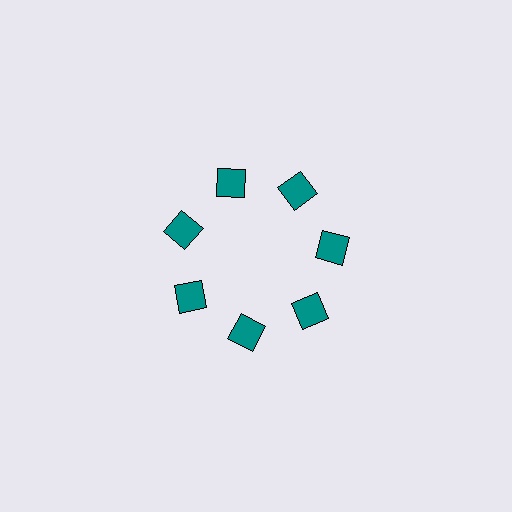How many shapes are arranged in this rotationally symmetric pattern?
There are 7 shapes, arranged in 7 groups of 1.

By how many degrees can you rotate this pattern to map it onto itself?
The pattern maps onto itself every 51 degrees of rotation.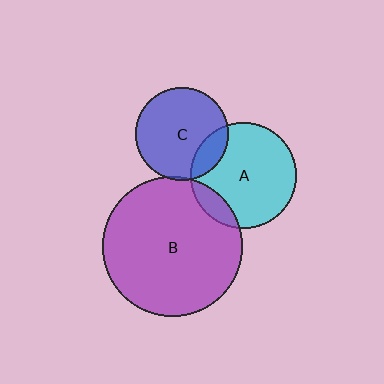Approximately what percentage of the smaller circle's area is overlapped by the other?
Approximately 5%.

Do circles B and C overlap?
Yes.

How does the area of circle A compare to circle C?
Approximately 1.3 times.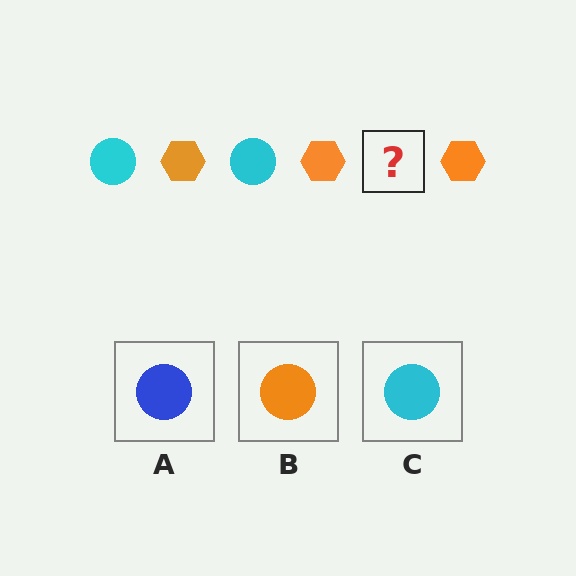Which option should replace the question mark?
Option C.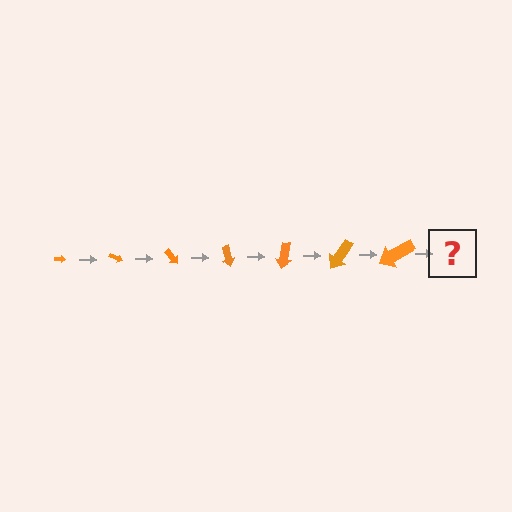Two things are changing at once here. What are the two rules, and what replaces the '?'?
The two rules are that the arrow grows larger each step and it rotates 25 degrees each step. The '?' should be an arrow, larger than the previous one and rotated 175 degrees from the start.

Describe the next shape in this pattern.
It should be an arrow, larger than the previous one and rotated 175 degrees from the start.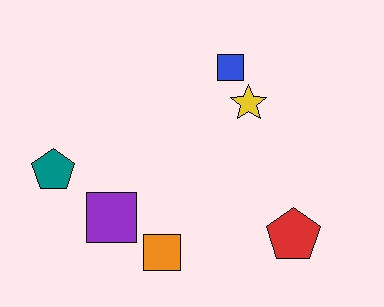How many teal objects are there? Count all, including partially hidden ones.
There is 1 teal object.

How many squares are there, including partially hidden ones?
There are 3 squares.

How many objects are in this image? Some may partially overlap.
There are 6 objects.